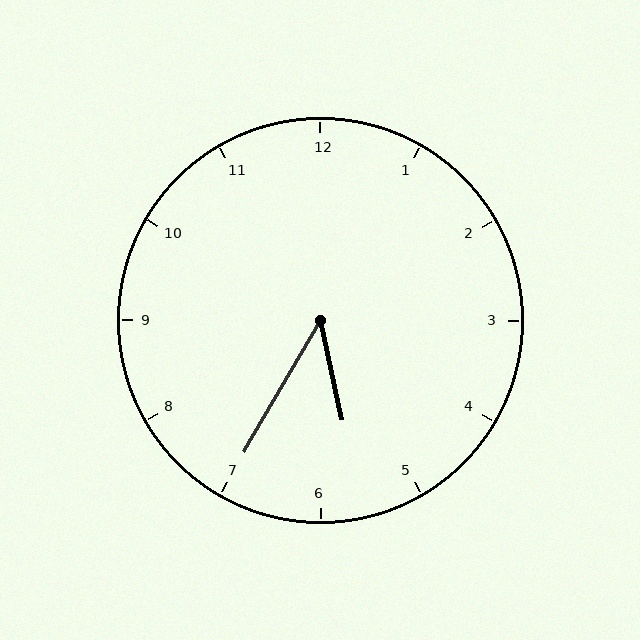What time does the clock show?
5:35.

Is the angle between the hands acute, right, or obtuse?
It is acute.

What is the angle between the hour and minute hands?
Approximately 42 degrees.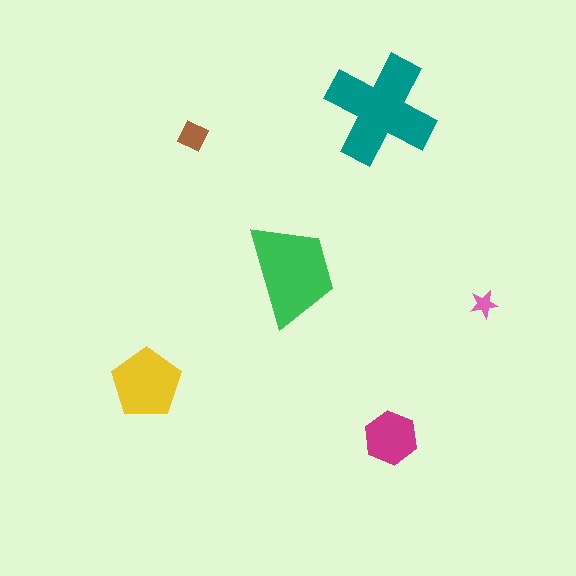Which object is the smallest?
The pink star.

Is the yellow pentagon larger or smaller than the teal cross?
Smaller.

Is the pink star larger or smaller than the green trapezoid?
Smaller.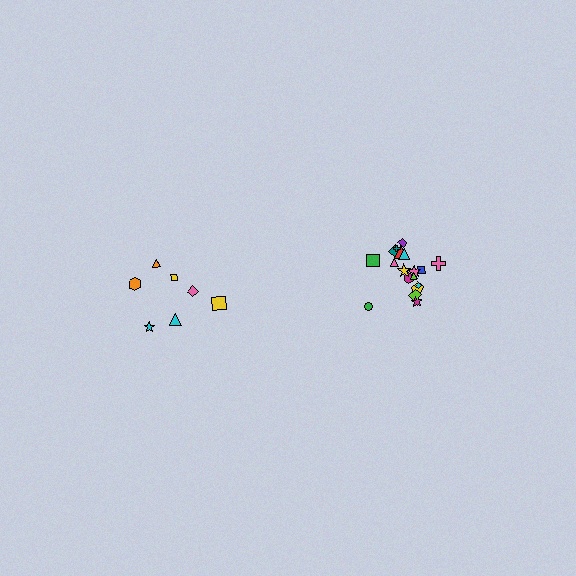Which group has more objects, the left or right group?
The right group.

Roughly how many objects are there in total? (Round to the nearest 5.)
Roughly 25 objects in total.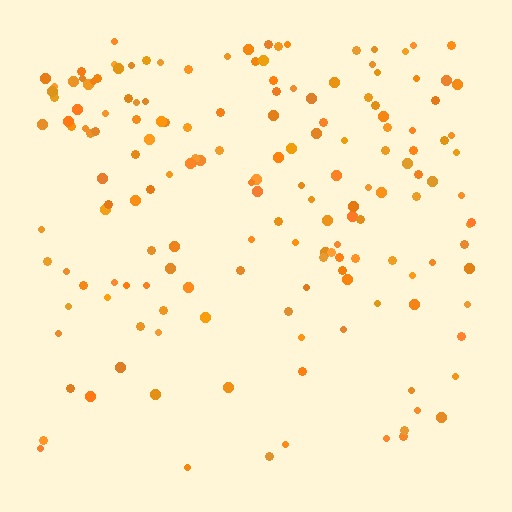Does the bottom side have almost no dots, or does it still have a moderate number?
Still a moderate number, just noticeably fewer than the top.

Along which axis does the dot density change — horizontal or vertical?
Vertical.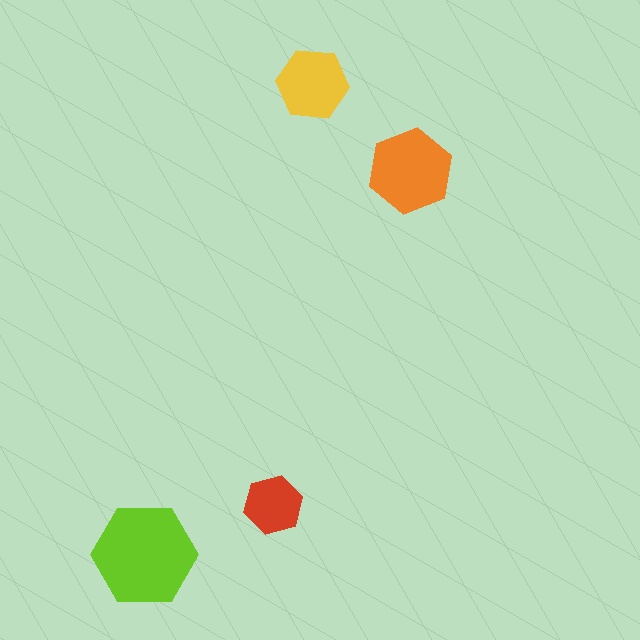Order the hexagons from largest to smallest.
the lime one, the orange one, the yellow one, the red one.